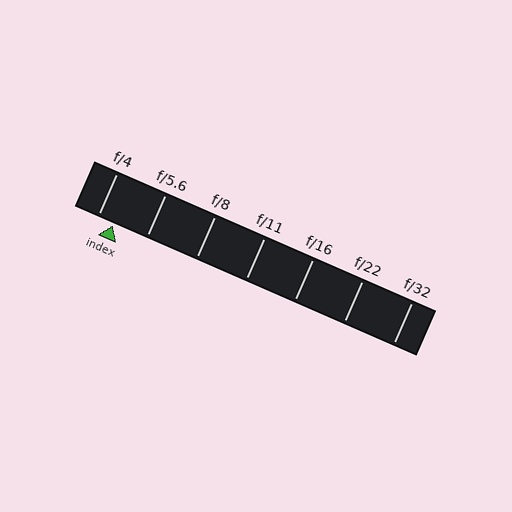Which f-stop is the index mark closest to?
The index mark is closest to f/4.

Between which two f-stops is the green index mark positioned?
The index mark is between f/4 and f/5.6.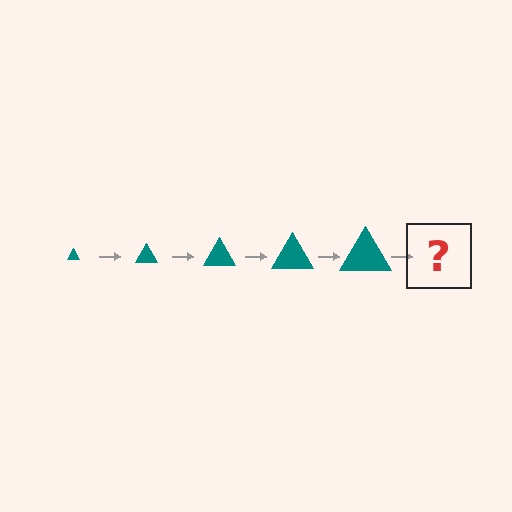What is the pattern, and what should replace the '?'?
The pattern is that the triangle gets progressively larger each step. The '?' should be a teal triangle, larger than the previous one.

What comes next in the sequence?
The next element should be a teal triangle, larger than the previous one.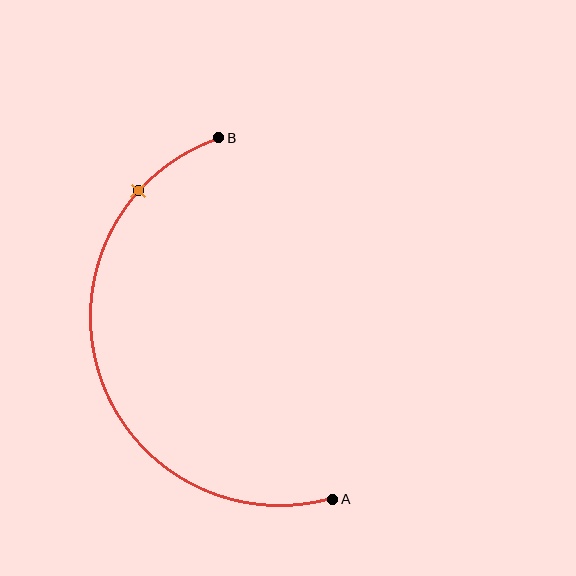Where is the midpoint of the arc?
The arc midpoint is the point on the curve farthest from the straight line joining A and B. It sits to the left of that line.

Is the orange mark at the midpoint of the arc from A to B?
No. The orange mark lies on the arc but is closer to endpoint B. The arc midpoint would be at the point on the curve equidistant along the arc from both A and B.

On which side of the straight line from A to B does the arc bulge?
The arc bulges to the left of the straight line connecting A and B.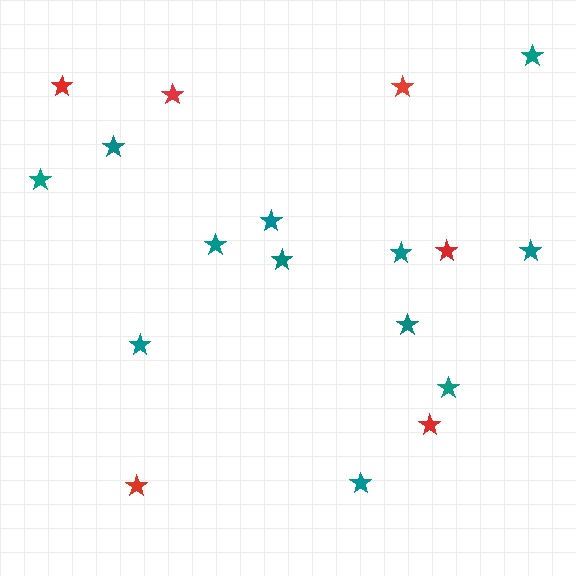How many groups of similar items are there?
There are 2 groups: one group of red stars (6) and one group of teal stars (12).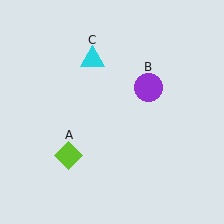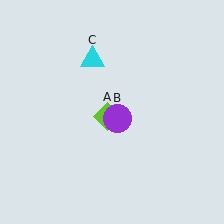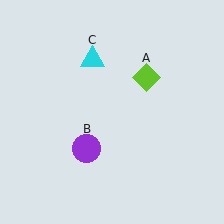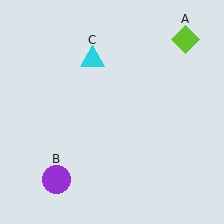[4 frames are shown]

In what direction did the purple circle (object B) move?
The purple circle (object B) moved down and to the left.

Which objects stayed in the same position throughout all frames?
Cyan triangle (object C) remained stationary.